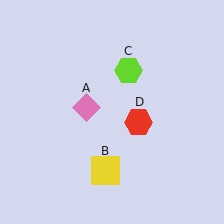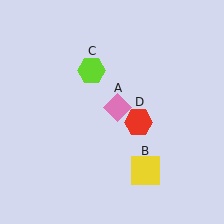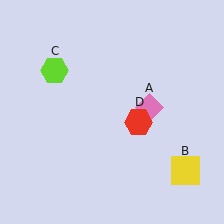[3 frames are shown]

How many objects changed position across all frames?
3 objects changed position: pink diamond (object A), yellow square (object B), lime hexagon (object C).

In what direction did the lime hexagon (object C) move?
The lime hexagon (object C) moved left.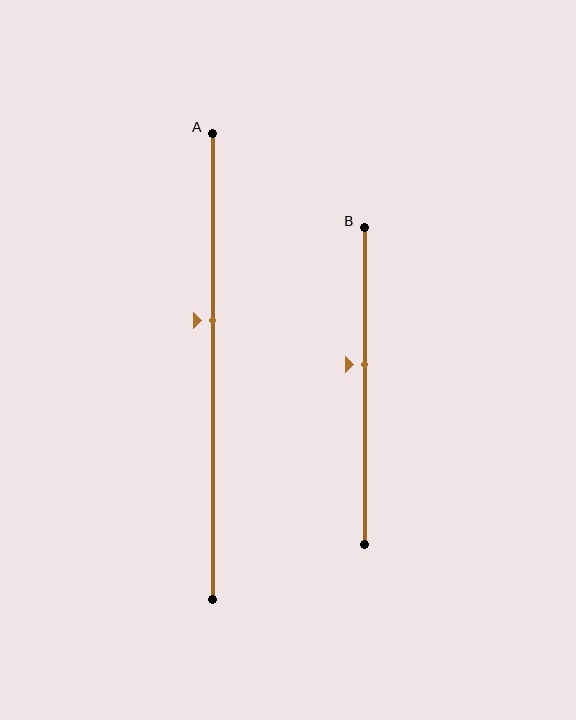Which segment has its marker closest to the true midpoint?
Segment B has its marker closest to the true midpoint.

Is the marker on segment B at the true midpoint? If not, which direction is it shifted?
No, the marker on segment B is shifted upward by about 7% of the segment length.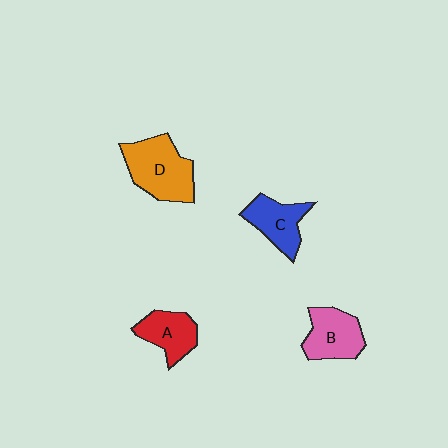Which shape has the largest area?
Shape D (orange).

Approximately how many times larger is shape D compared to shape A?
Approximately 1.5 times.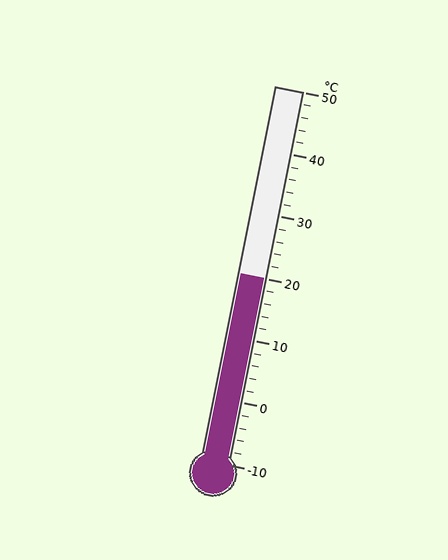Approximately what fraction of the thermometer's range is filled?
The thermometer is filled to approximately 50% of its range.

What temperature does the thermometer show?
The thermometer shows approximately 20°C.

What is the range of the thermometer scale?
The thermometer scale ranges from -10°C to 50°C.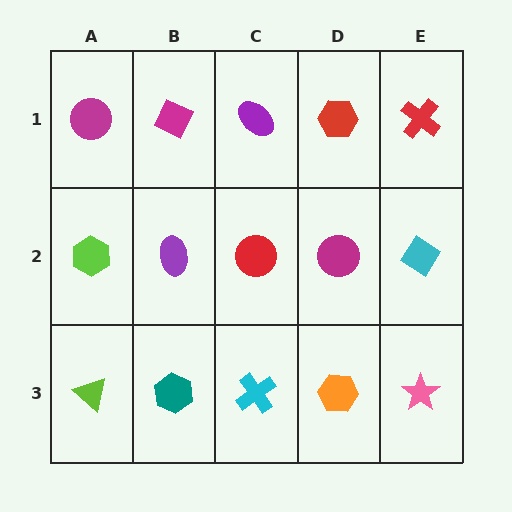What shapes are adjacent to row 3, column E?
A cyan diamond (row 2, column E), an orange hexagon (row 3, column D).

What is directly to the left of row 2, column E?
A magenta circle.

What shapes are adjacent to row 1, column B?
A purple ellipse (row 2, column B), a magenta circle (row 1, column A), a purple ellipse (row 1, column C).